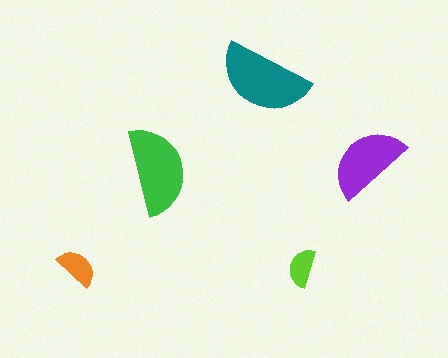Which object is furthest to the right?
The purple semicircle is rightmost.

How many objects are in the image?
There are 5 objects in the image.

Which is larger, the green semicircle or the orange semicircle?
The green one.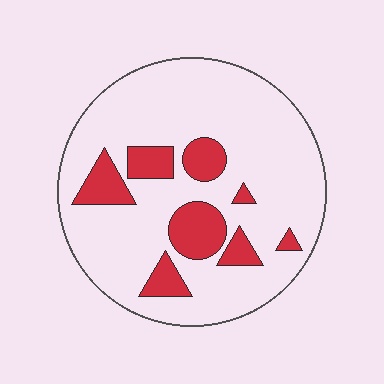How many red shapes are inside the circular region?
8.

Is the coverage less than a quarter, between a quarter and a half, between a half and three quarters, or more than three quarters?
Less than a quarter.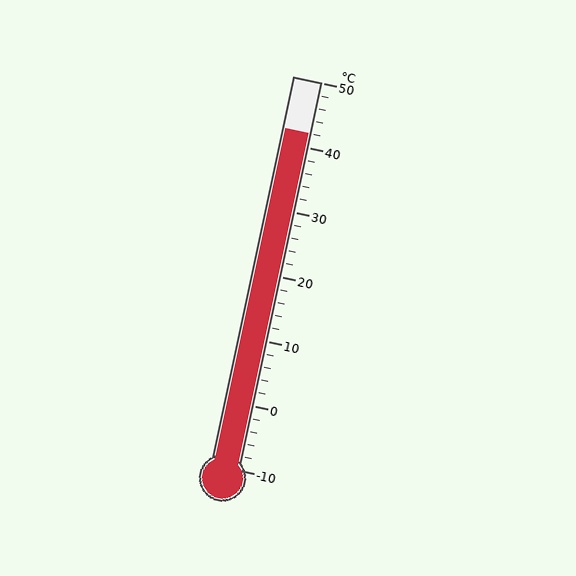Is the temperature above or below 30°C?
The temperature is above 30°C.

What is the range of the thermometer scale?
The thermometer scale ranges from -10°C to 50°C.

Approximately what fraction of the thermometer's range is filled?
The thermometer is filled to approximately 85% of its range.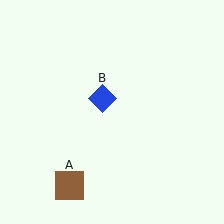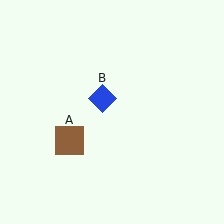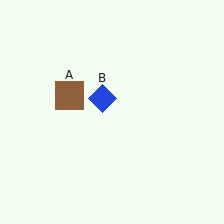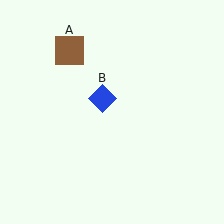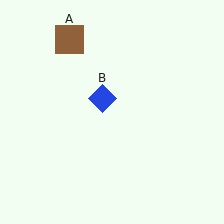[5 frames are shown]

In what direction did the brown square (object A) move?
The brown square (object A) moved up.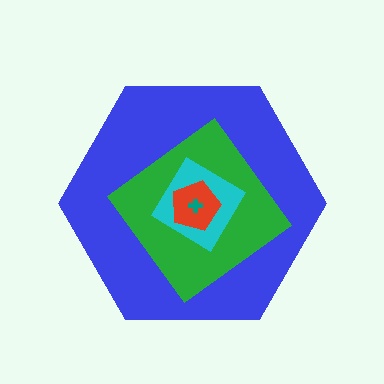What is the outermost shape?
The blue hexagon.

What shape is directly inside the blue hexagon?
The green diamond.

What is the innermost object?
The teal cross.